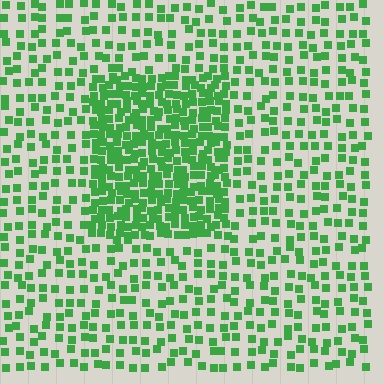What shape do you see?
I see a rectangle.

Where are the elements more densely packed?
The elements are more densely packed inside the rectangle boundary.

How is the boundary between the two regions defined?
The boundary is defined by a change in element density (approximately 2.4x ratio). All elements are the same color, size, and shape.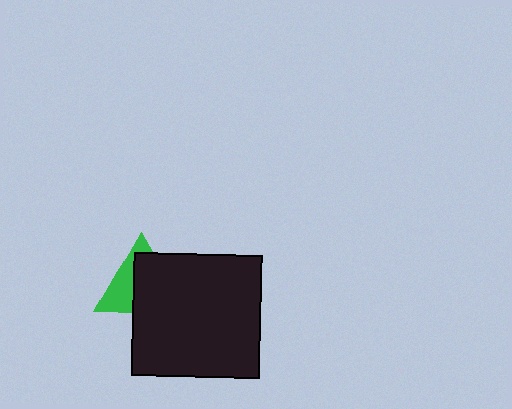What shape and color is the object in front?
The object in front is a black rectangle.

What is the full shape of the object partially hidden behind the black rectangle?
The partially hidden object is a green triangle.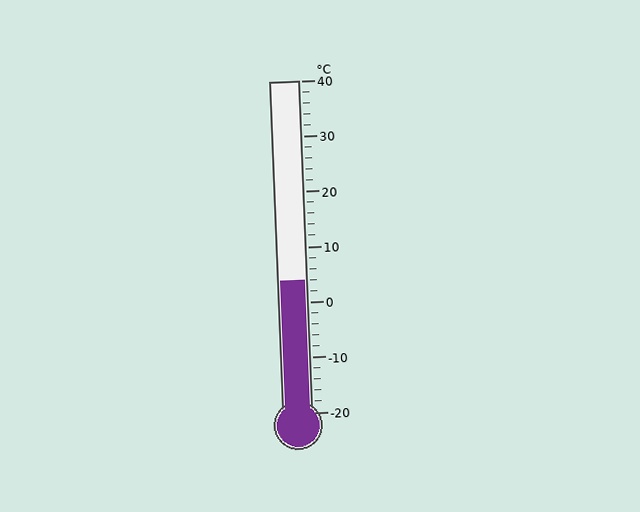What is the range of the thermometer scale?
The thermometer scale ranges from -20°C to 40°C.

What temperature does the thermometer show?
The thermometer shows approximately 4°C.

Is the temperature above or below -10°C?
The temperature is above -10°C.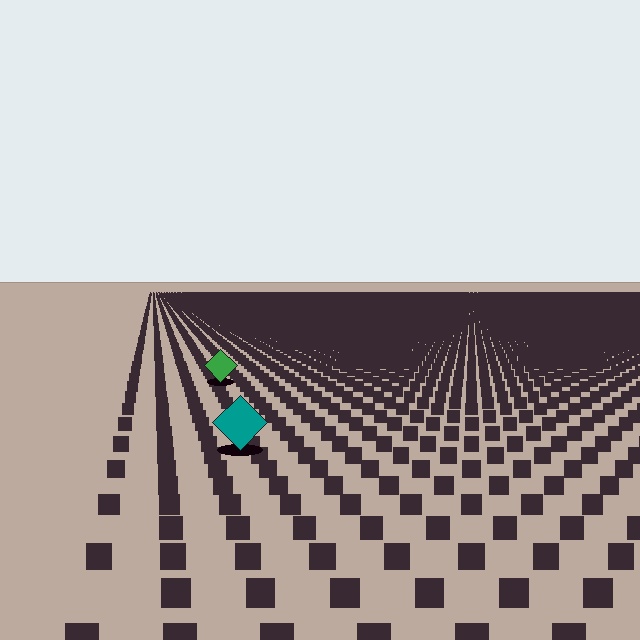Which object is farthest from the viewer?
The green diamond is farthest from the viewer. It appears smaller and the ground texture around it is denser.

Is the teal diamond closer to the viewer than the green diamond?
Yes. The teal diamond is closer — you can tell from the texture gradient: the ground texture is coarser near it.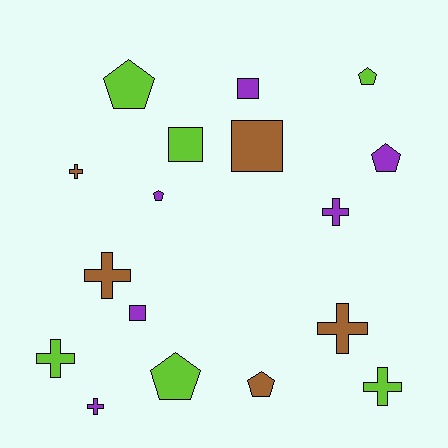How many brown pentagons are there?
There is 1 brown pentagon.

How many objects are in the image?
There are 17 objects.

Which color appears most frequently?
Lime, with 6 objects.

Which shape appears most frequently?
Cross, with 7 objects.